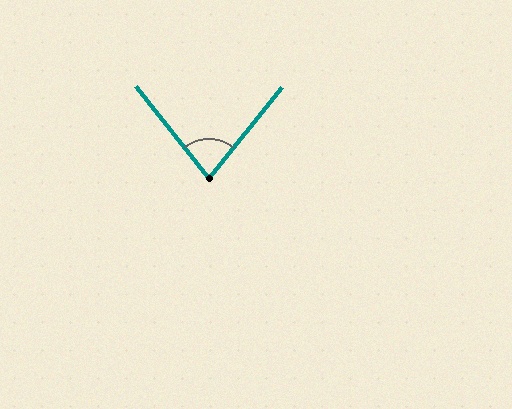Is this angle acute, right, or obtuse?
It is acute.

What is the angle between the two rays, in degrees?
Approximately 77 degrees.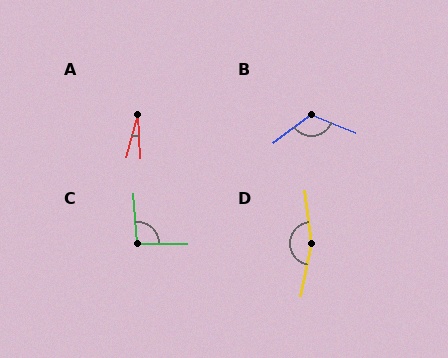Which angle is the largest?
D, at approximately 161 degrees.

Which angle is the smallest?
A, at approximately 18 degrees.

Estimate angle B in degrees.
Approximately 121 degrees.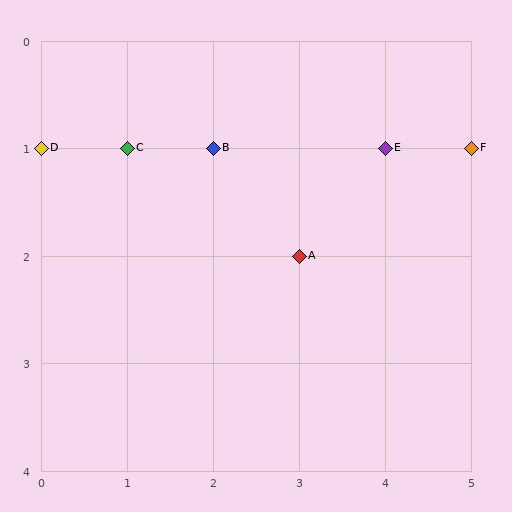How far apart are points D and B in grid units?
Points D and B are 2 columns apart.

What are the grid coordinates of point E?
Point E is at grid coordinates (4, 1).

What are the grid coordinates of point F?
Point F is at grid coordinates (5, 1).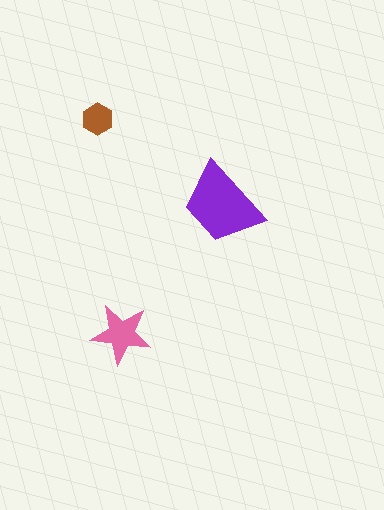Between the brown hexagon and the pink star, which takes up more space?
The pink star.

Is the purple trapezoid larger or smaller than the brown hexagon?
Larger.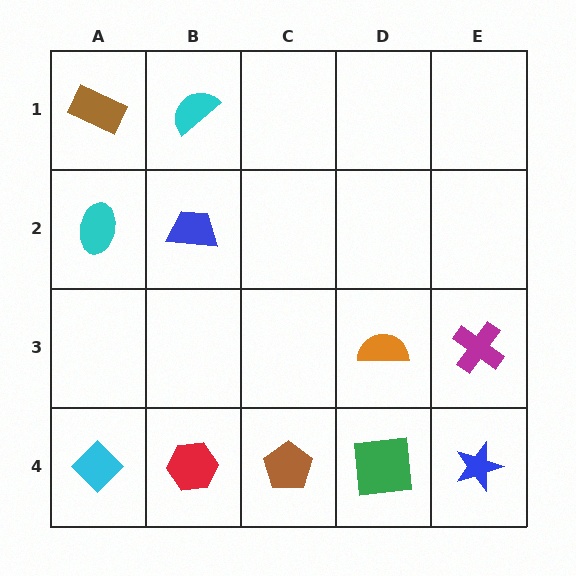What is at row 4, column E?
A blue star.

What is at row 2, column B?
A blue trapezoid.